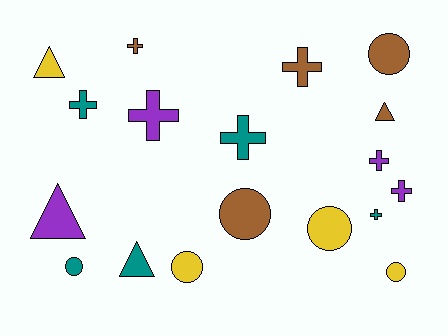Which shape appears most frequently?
Cross, with 8 objects.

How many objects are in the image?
There are 18 objects.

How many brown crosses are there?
There are 2 brown crosses.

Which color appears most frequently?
Brown, with 5 objects.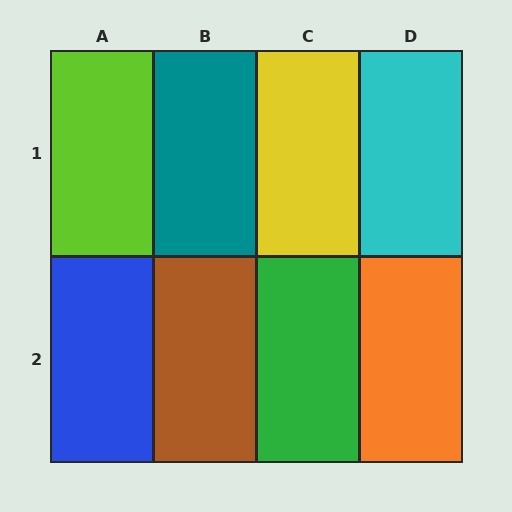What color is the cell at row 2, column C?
Green.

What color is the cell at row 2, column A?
Blue.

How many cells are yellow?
1 cell is yellow.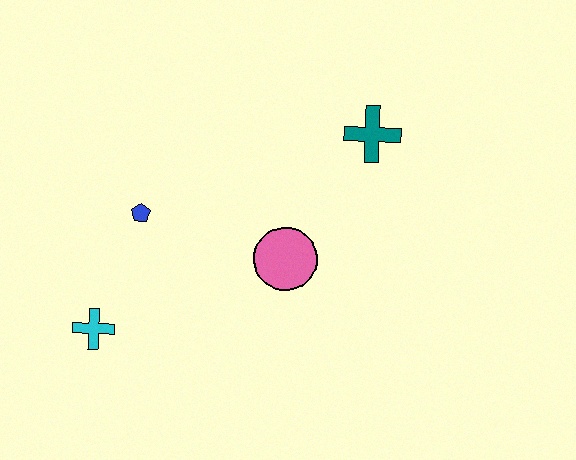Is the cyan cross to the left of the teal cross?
Yes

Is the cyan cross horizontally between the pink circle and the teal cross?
No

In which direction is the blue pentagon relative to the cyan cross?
The blue pentagon is above the cyan cross.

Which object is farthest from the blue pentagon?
The teal cross is farthest from the blue pentagon.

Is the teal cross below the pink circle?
No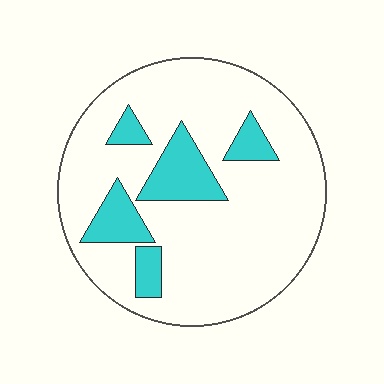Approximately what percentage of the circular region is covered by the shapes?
Approximately 20%.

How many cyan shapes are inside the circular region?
5.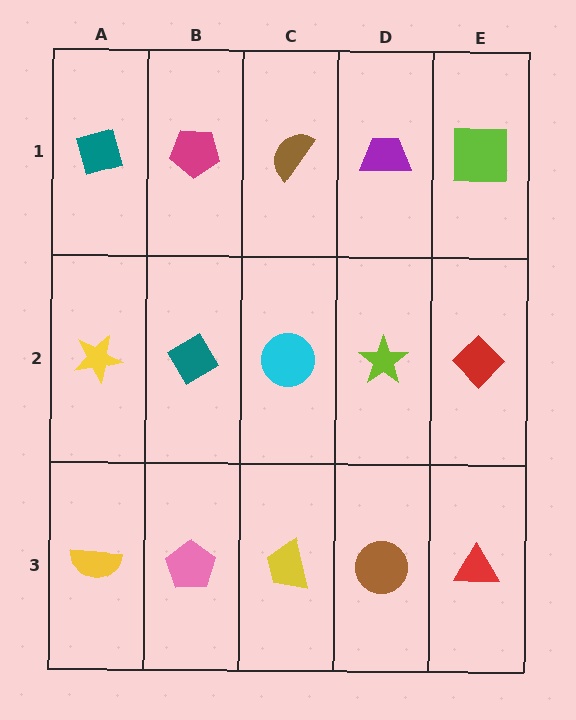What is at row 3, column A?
A yellow semicircle.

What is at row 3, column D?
A brown circle.